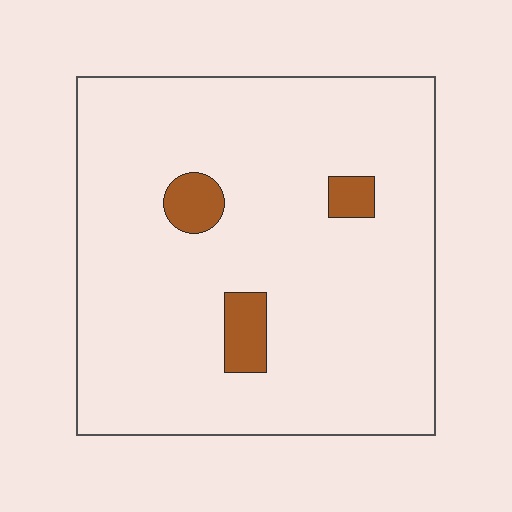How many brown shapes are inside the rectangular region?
3.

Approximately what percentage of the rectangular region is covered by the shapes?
Approximately 5%.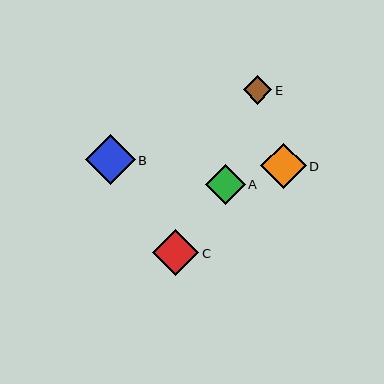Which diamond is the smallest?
Diamond E is the smallest with a size of approximately 29 pixels.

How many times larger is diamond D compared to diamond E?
Diamond D is approximately 1.6 times the size of diamond E.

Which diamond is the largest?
Diamond B is the largest with a size of approximately 50 pixels.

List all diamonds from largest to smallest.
From largest to smallest: B, C, D, A, E.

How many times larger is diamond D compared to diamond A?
Diamond D is approximately 1.1 times the size of diamond A.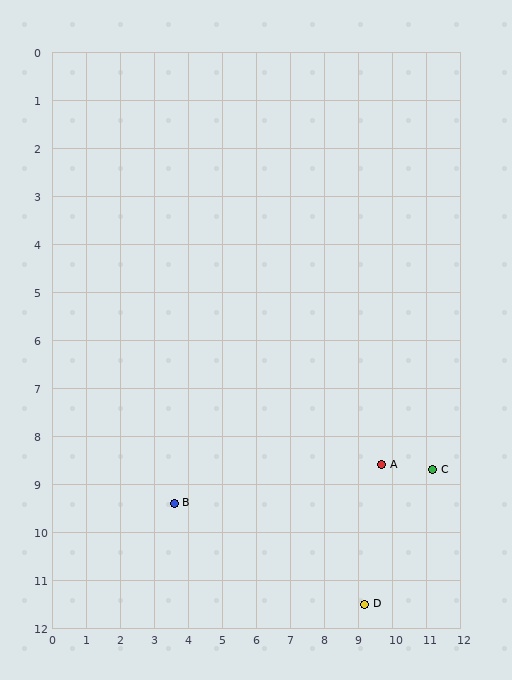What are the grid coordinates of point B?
Point B is at approximately (3.6, 9.4).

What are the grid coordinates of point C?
Point C is at approximately (11.2, 8.7).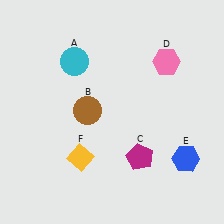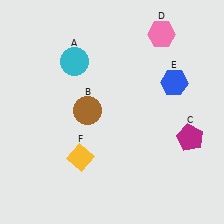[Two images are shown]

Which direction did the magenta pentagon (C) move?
The magenta pentagon (C) moved right.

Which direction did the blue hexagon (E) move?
The blue hexagon (E) moved up.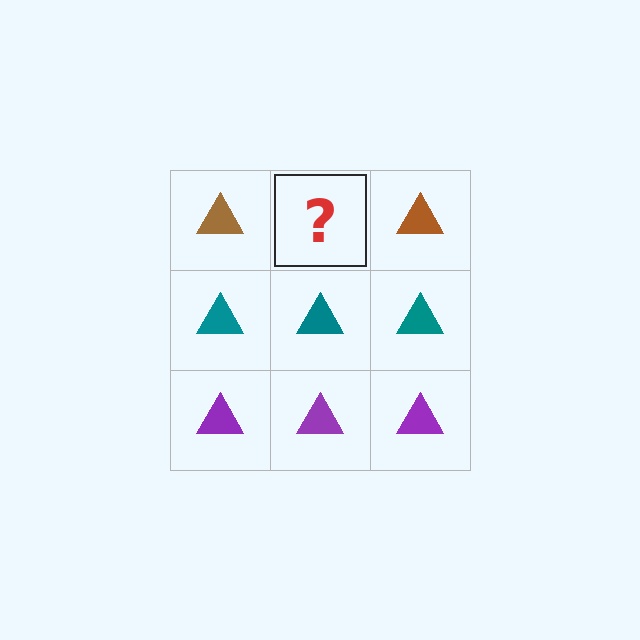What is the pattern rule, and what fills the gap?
The rule is that each row has a consistent color. The gap should be filled with a brown triangle.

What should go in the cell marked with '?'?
The missing cell should contain a brown triangle.